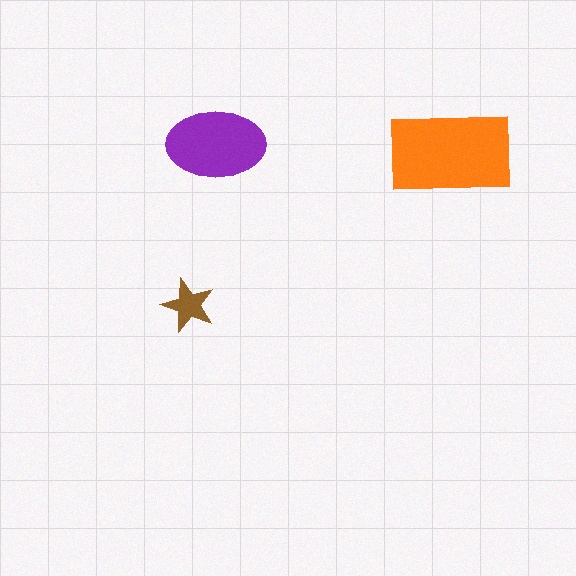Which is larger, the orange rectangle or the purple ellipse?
The orange rectangle.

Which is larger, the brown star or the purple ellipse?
The purple ellipse.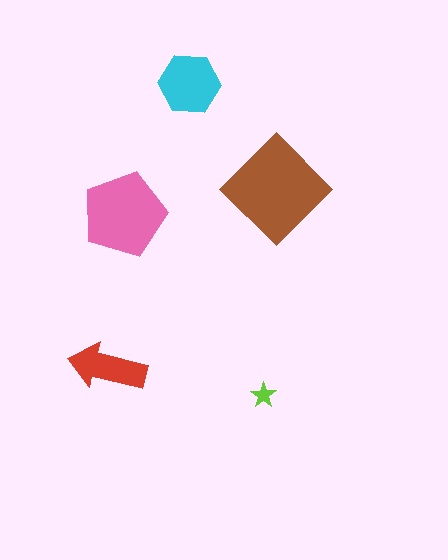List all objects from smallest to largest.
The lime star, the red arrow, the cyan hexagon, the pink pentagon, the brown diamond.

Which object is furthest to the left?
The red arrow is leftmost.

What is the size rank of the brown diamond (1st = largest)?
1st.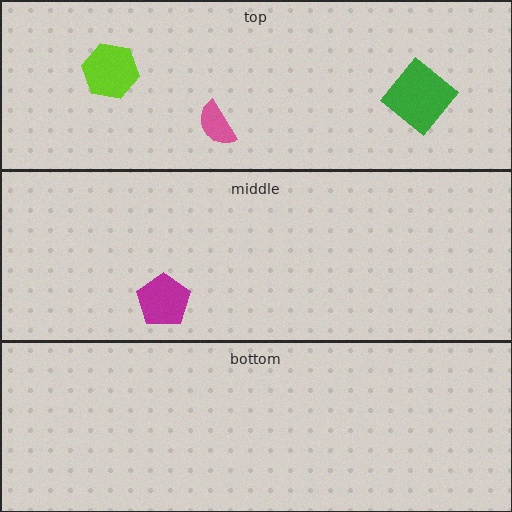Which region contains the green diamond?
The top region.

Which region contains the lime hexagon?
The top region.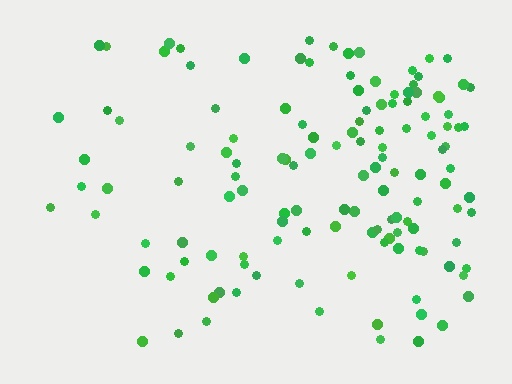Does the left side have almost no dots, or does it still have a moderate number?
Still a moderate number, just noticeably fewer than the right.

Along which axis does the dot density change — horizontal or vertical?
Horizontal.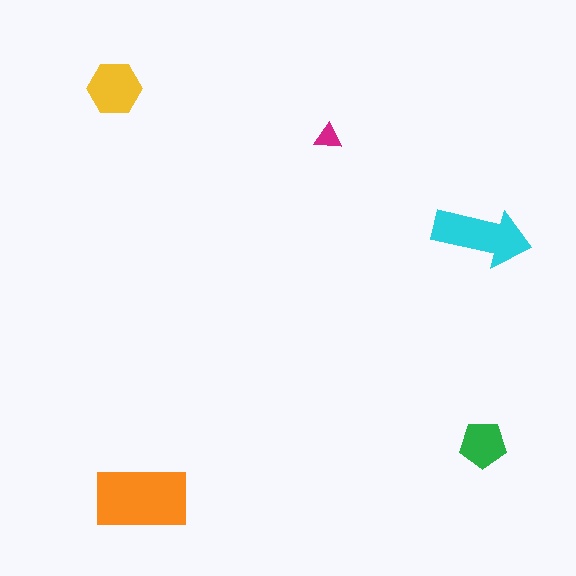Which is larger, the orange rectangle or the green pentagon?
The orange rectangle.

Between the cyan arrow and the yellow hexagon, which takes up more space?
The cyan arrow.